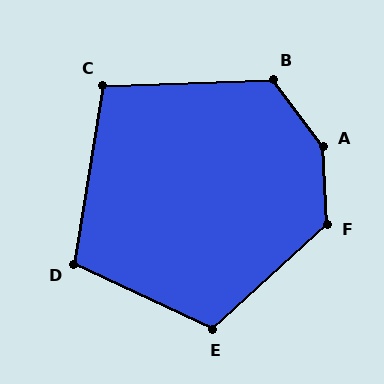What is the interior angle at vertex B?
Approximately 125 degrees (obtuse).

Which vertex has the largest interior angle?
A, at approximately 146 degrees.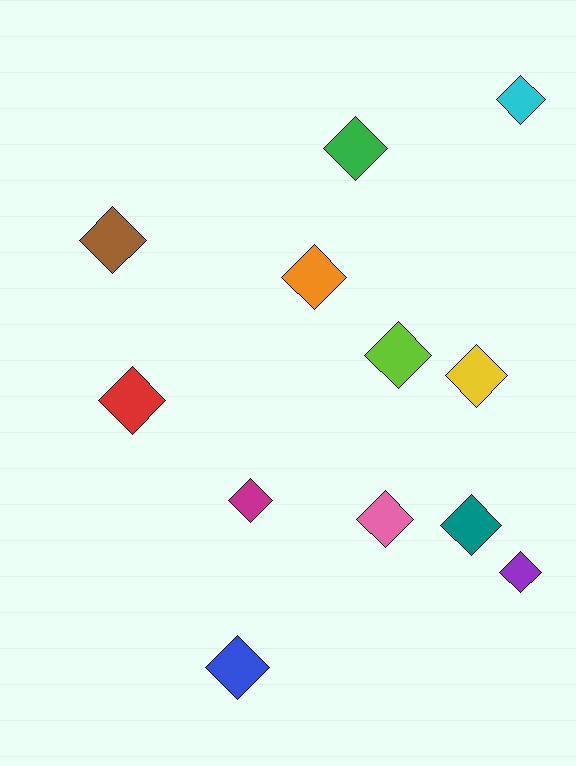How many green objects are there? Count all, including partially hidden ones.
There is 1 green object.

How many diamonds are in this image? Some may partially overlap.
There are 12 diamonds.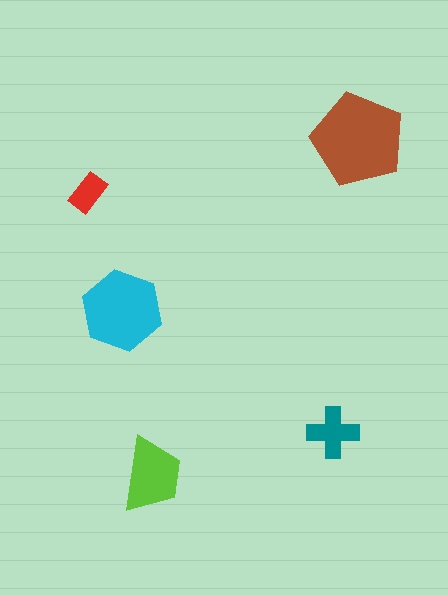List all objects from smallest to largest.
The red rectangle, the teal cross, the lime trapezoid, the cyan hexagon, the brown pentagon.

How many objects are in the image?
There are 5 objects in the image.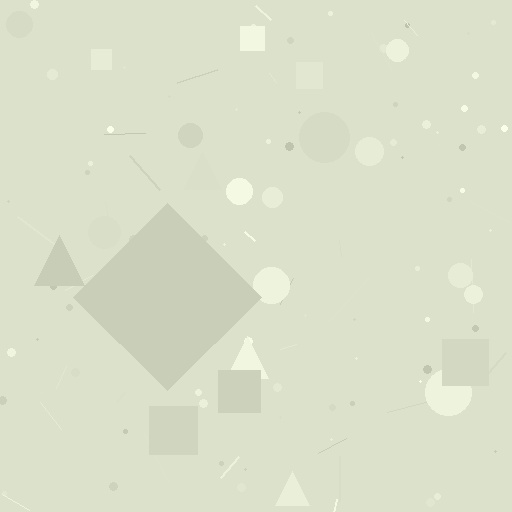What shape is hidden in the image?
A diamond is hidden in the image.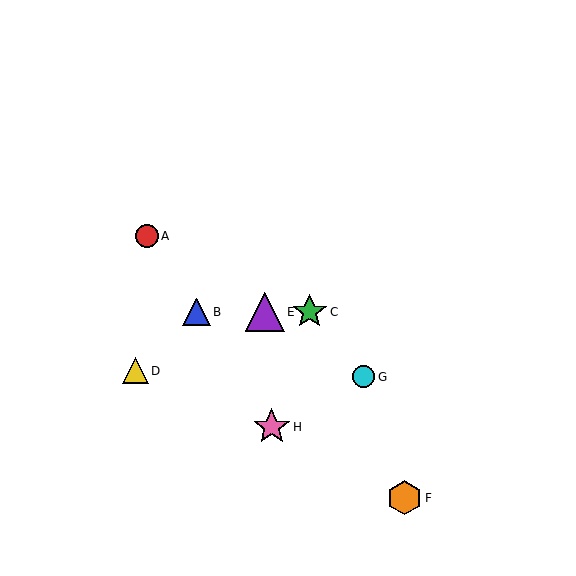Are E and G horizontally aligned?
No, E is at y≈312 and G is at y≈377.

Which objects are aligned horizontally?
Objects B, C, E are aligned horizontally.